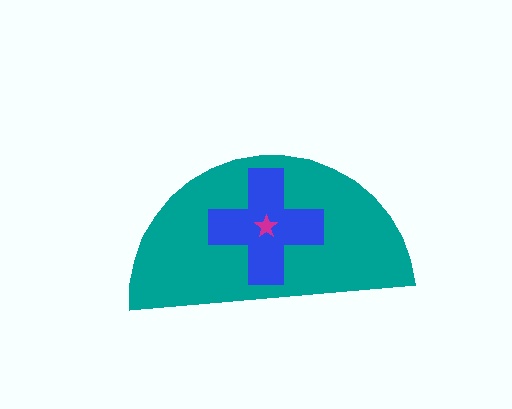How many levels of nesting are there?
3.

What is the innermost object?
The magenta star.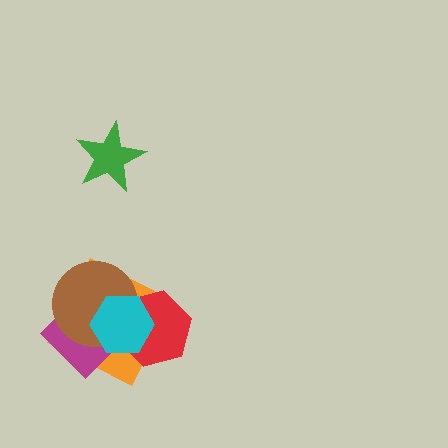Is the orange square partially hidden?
Yes, it is partially covered by another shape.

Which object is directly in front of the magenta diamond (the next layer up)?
The brown circle is directly in front of the magenta diamond.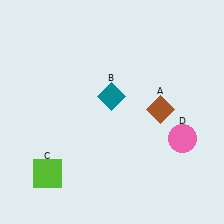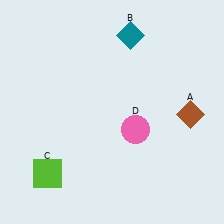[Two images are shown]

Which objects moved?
The objects that moved are: the brown diamond (A), the teal diamond (B), the pink circle (D).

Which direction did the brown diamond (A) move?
The brown diamond (A) moved right.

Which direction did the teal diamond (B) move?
The teal diamond (B) moved up.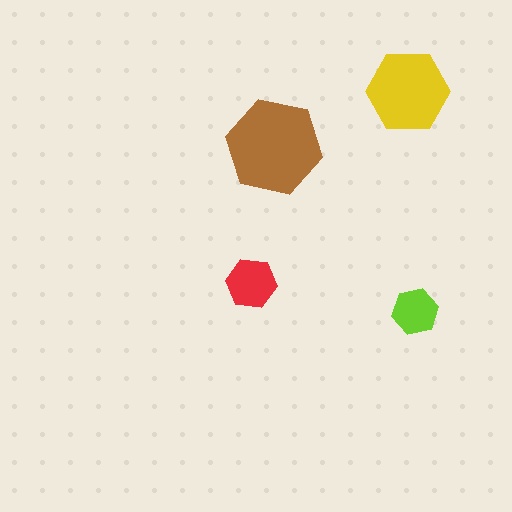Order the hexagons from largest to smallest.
the brown one, the yellow one, the red one, the lime one.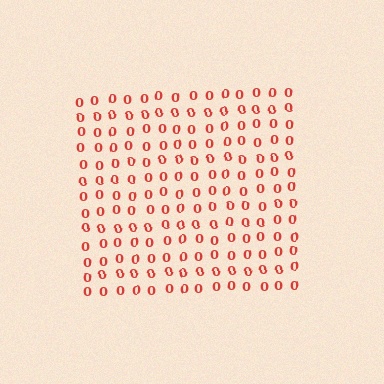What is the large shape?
The large shape is a square.